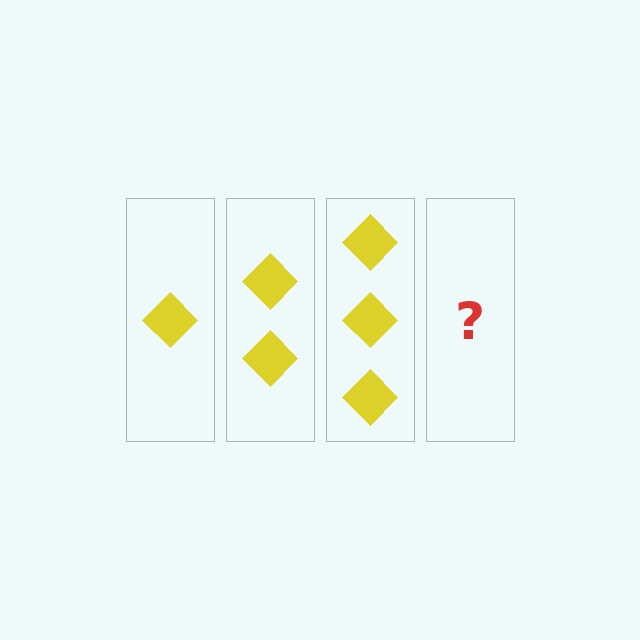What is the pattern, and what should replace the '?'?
The pattern is that each step adds one more diamond. The '?' should be 4 diamonds.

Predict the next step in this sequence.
The next step is 4 diamonds.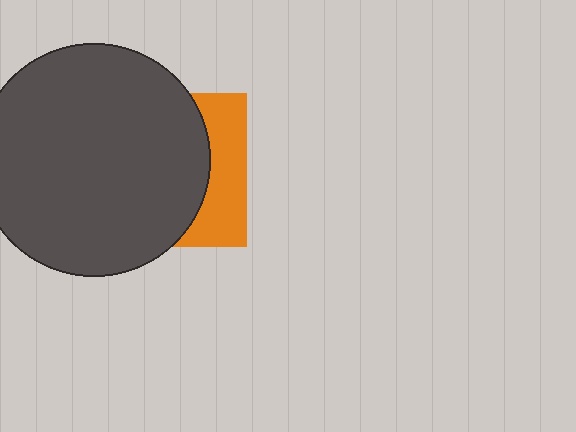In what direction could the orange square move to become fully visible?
The orange square could move right. That would shift it out from behind the dark gray circle entirely.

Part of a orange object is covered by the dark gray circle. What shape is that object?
It is a square.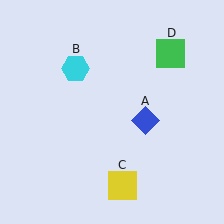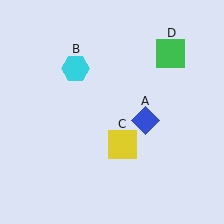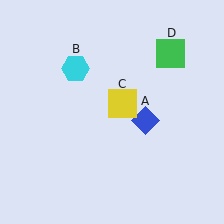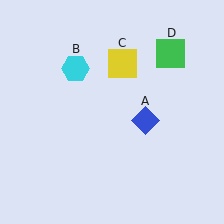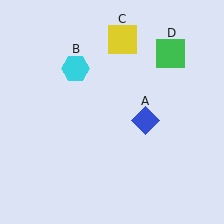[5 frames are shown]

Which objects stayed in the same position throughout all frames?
Blue diamond (object A) and cyan hexagon (object B) and green square (object D) remained stationary.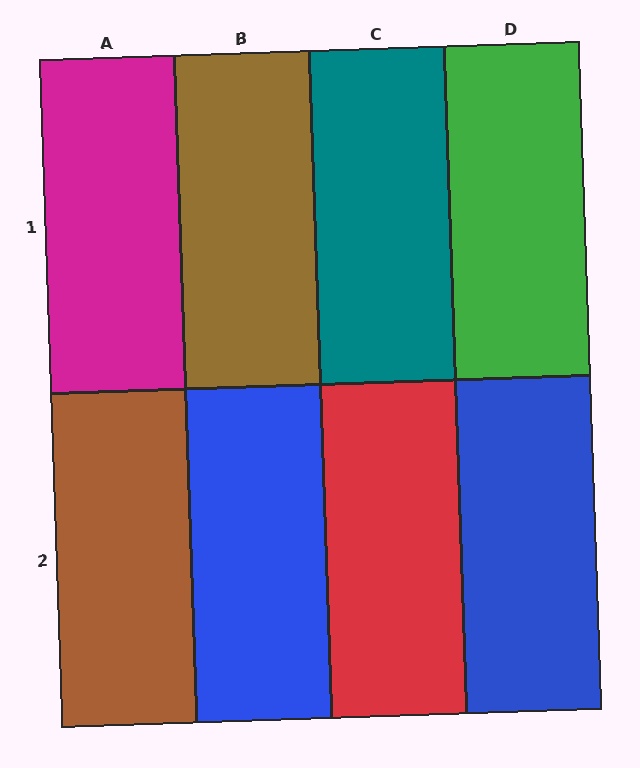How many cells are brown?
2 cells are brown.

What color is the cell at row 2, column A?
Brown.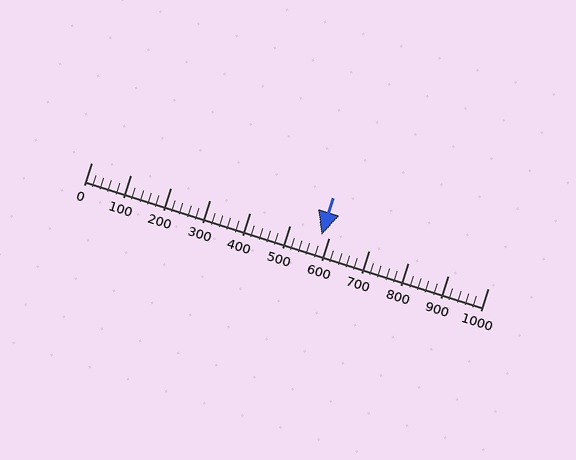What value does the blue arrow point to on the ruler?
The blue arrow points to approximately 580.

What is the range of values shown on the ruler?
The ruler shows values from 0 to 1000.